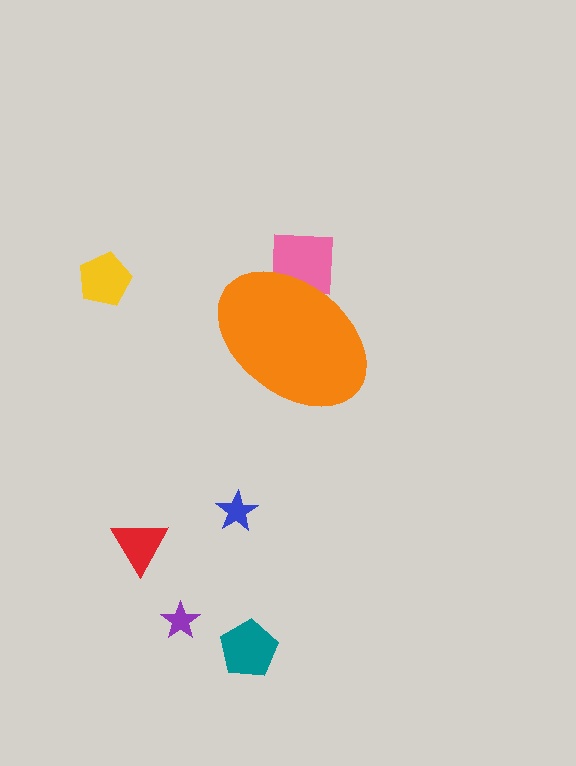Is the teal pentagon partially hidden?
No, the teal pentagon is fully visible.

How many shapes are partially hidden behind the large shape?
1 shape is partially hidden.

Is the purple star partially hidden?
No, the purple star is fully visible.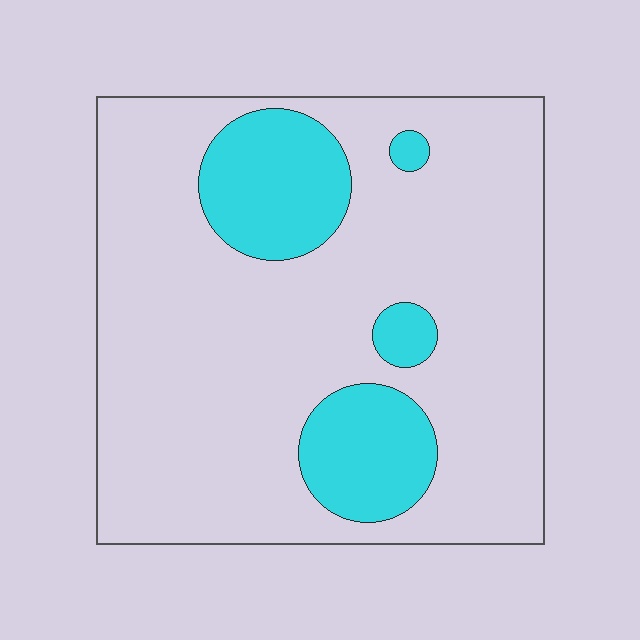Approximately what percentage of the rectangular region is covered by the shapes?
Approximately 20%.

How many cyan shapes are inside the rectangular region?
4.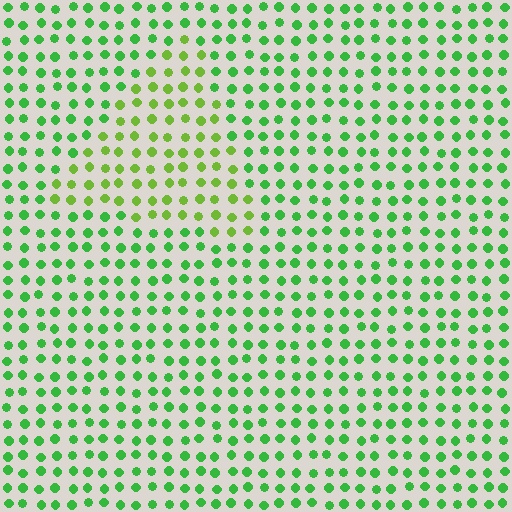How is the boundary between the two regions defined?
The boundary is defined purely by a slight shift in hue (about 30 degrees). Spacing, size, and orientation are identical on both sides.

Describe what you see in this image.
The image is filled with small green elements in a uniform arrangement. A triangle-shaped region is visible where the elements are tinted to a slightly different hue, forming a subtle color boundary.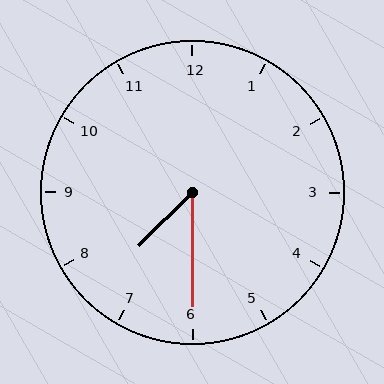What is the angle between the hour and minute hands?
Approximately 45 degrees.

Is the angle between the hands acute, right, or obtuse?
It is acute.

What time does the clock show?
7:30.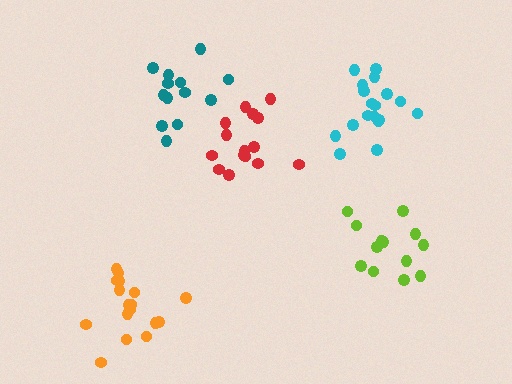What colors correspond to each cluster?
The clusters are colored: lime, red, cyan, teal, orange.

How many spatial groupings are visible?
There are 5 spatial groupings.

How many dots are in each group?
Group 1: 13 dots, Group 2: 15 dots, Group 3: 18 dots, Group 4: 13 dots, Group 5: 17 dots (76 total).